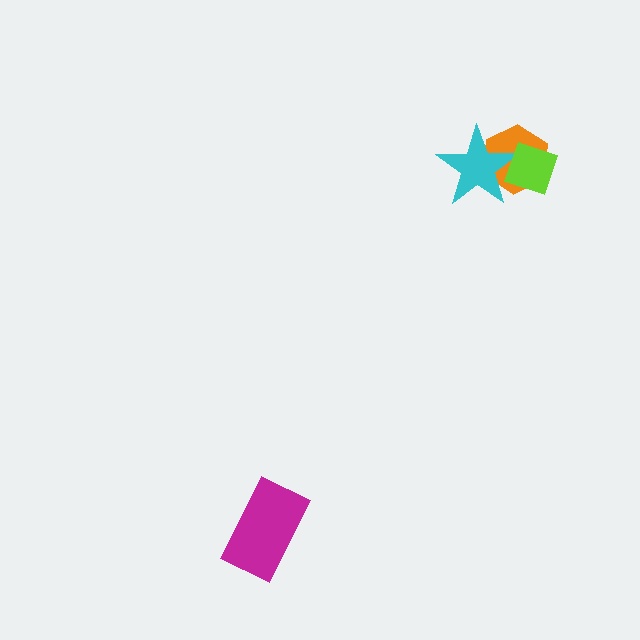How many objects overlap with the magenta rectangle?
0 objects overlap with the magenta rectangle.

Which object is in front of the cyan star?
The lime diamond is in front of the cyan star.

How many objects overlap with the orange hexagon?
2 objects overlap with the orange hexagon.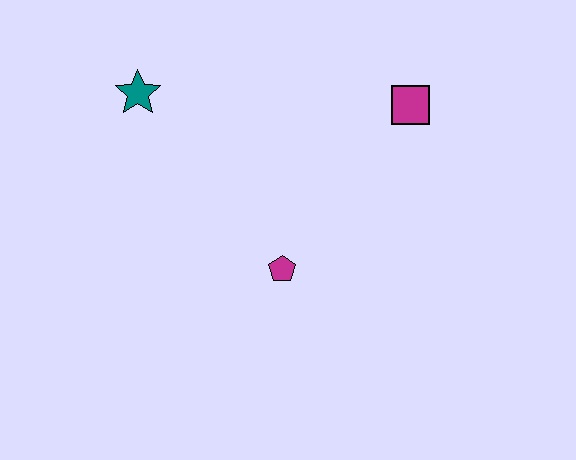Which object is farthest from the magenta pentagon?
The teal star is farthest from the magenta pentagon.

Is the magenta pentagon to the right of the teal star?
Yes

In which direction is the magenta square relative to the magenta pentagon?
The magenta square is above the magenta pentagon.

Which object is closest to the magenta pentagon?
The magenta square is closest to the magenta pentagon.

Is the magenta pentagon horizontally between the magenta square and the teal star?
Yes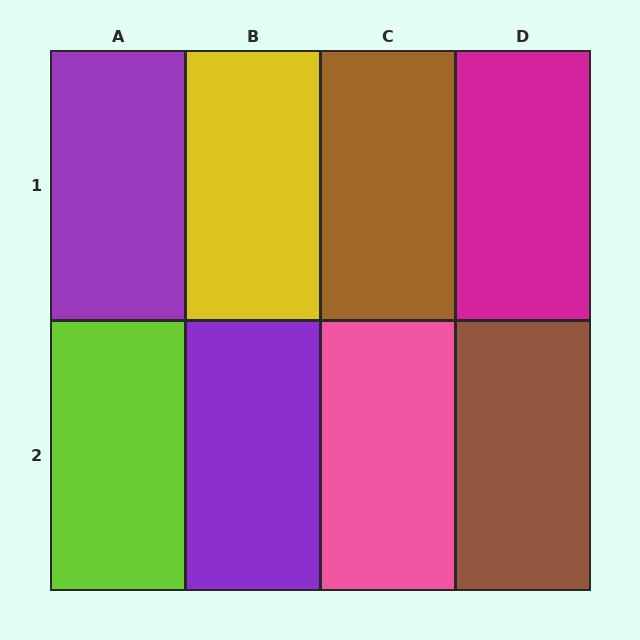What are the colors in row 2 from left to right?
Lime, purple, pink, brown.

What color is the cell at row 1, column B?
Yellow.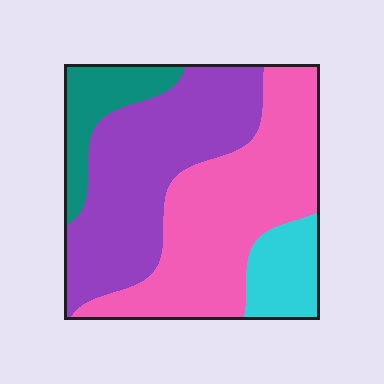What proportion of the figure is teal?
Teal takes up about one eighth (1/8) of the figure.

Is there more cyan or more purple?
Purple.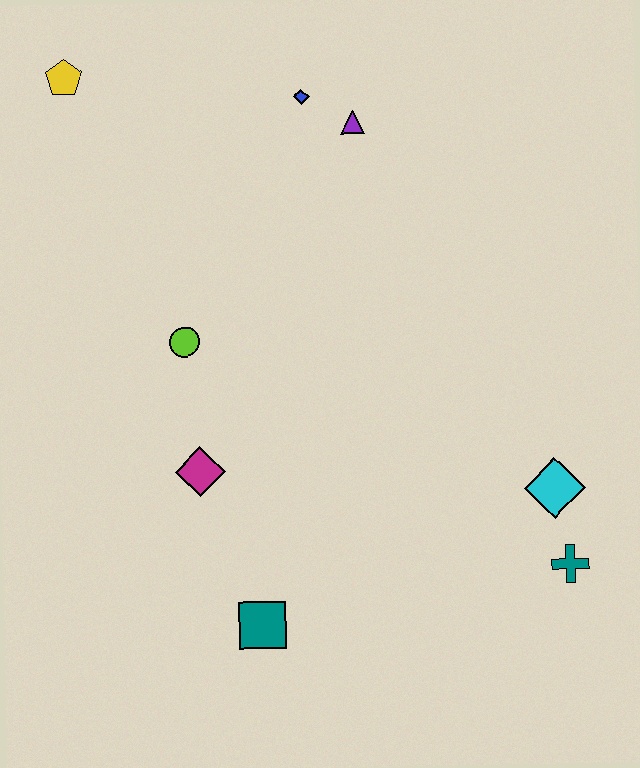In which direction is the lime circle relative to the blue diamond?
The lime circle is below the blue diamond.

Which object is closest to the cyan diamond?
The teal cross is closest to the cyan diamond.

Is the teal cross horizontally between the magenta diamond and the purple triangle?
No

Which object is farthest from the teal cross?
The yellow pentagon is farthest from the teal cross.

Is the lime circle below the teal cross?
No